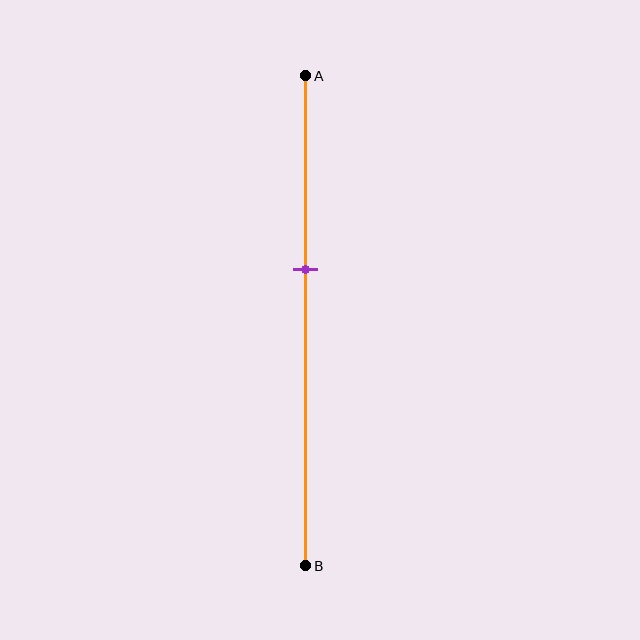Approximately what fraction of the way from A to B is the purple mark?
The purple mark is approximately 40% of the way from A to B.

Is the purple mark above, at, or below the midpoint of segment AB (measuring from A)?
The purple mark is above the midpoint of segment AB.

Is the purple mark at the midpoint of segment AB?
No, the mark is at about 40% from A, not at the 50% midpoint.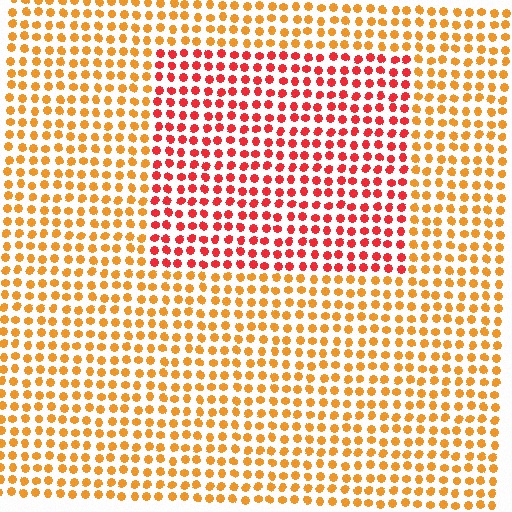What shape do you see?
I see a rectangle.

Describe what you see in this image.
The image is filled with small orange elements in a uniform arrangement. A rectangle-shaped region is visible where the elements are tinted to a slightly different hue, forming a subtle color boundary.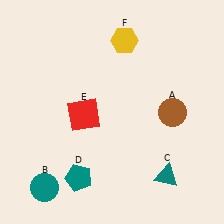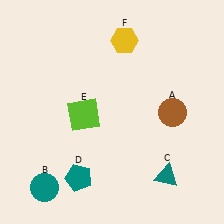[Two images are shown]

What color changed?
The square (E) changed from red in Image 1 to lime in Image 2.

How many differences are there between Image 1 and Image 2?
There is 1 difference between the two images.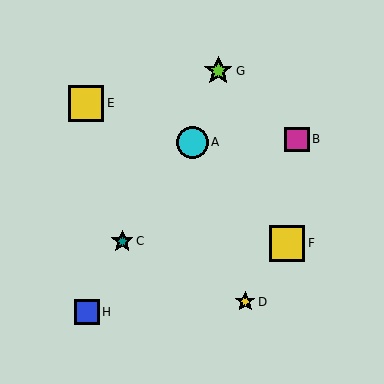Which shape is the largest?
The yellow square (labeled E) is the largest.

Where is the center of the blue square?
The center of the blue square is at (87, 312).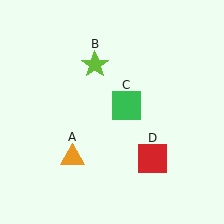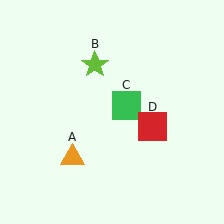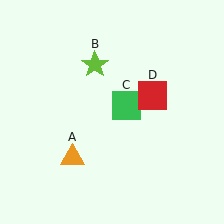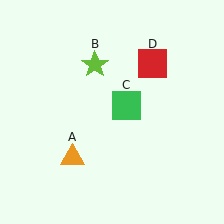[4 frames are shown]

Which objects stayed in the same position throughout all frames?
Orange triangle (object A) and lime star (object B) and green square (object C) remained stationary.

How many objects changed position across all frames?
1 object changed position: red square (object D).